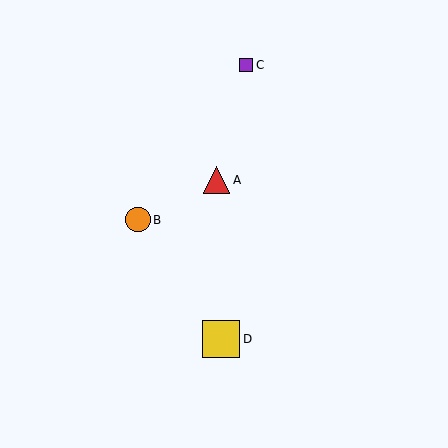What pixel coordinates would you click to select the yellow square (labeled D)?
Click at (221, 339) to select the yellow square D.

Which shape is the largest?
The yellow square (labeled D) is the largest.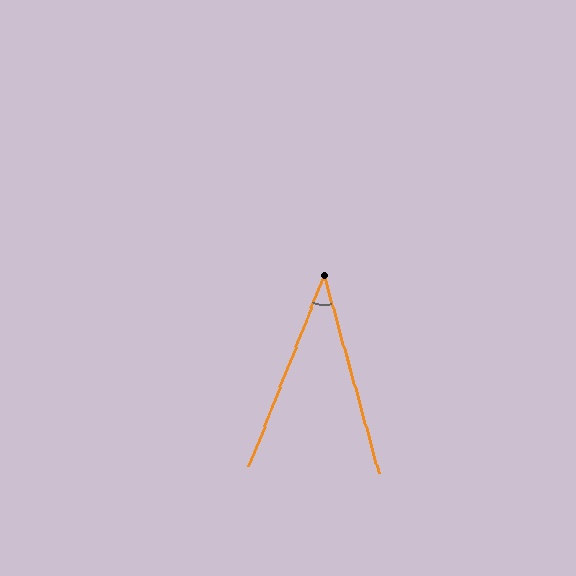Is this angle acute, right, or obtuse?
It is acute.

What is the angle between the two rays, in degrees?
Approximately 37 degrees.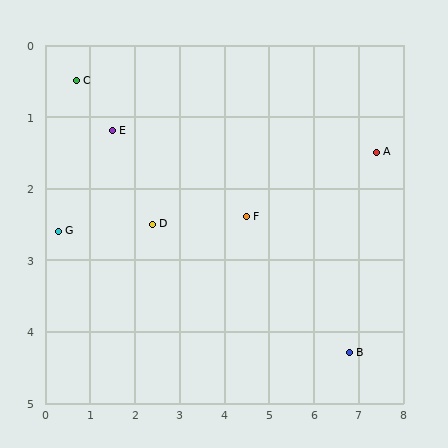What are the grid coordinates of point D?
Point D is at approximately (2.4, 2.5).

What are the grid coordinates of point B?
Point B is at approximately (6.8, 4.3).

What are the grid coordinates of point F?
Point F is at approximately (4.5, 2.4).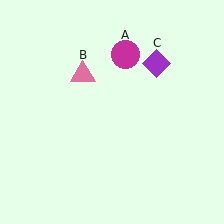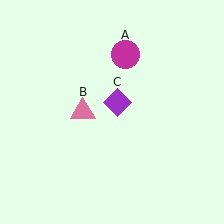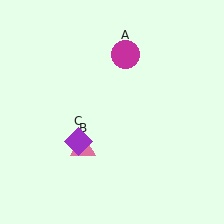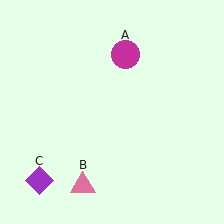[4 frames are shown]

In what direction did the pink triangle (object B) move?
The pink triangle (object B) moved down.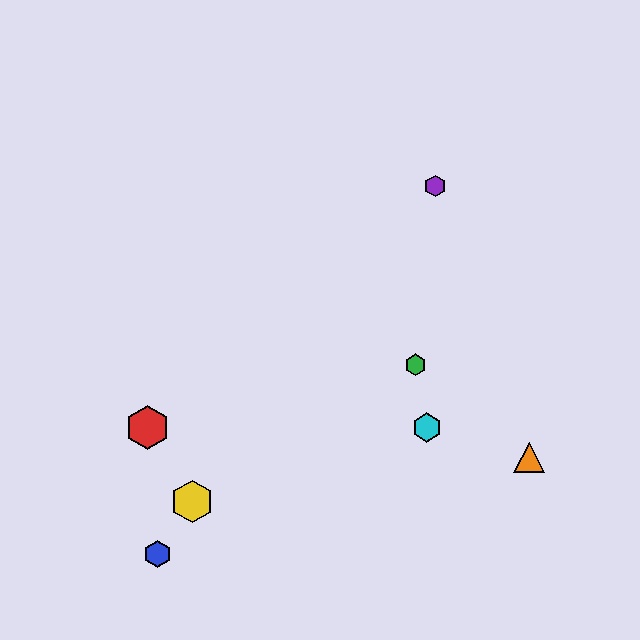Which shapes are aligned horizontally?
The red hexagon, the cyan hexagon are aligned horizontally.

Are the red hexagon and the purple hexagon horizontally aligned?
No, the red hexagon is at y≈427 and the purple hexagon is at y≈186.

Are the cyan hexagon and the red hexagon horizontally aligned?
Yes, both are at y≈427.